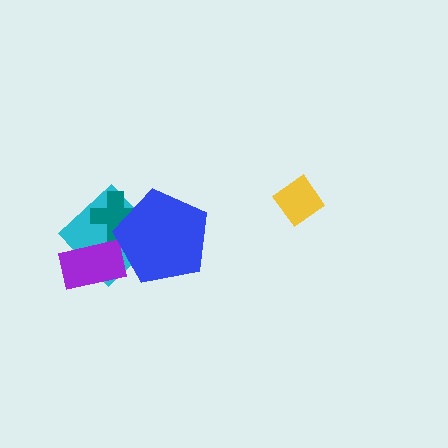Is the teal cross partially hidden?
Yes, it is partially covered by another shape.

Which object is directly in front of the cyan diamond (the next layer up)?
The teal cross is directly in front of the cyan diamond.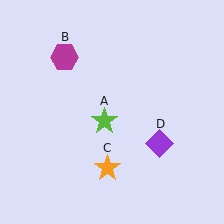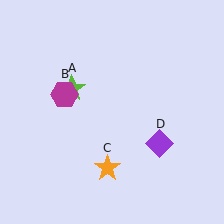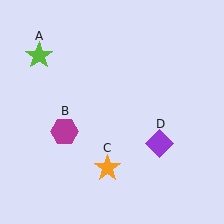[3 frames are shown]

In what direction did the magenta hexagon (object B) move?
The magenta hexagon (object B) moved down.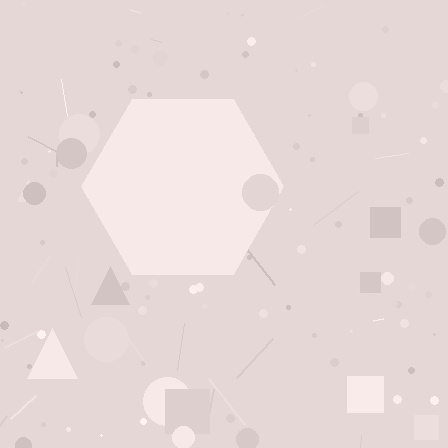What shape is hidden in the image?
A hexagon is hidden in the image.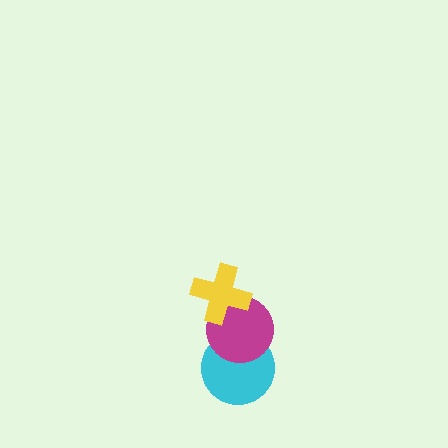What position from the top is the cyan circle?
The cyan circle is 3rd from the top.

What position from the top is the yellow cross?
The yellow cross is 1st from the top.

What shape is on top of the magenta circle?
The yellow cross is on top of the magenta circle.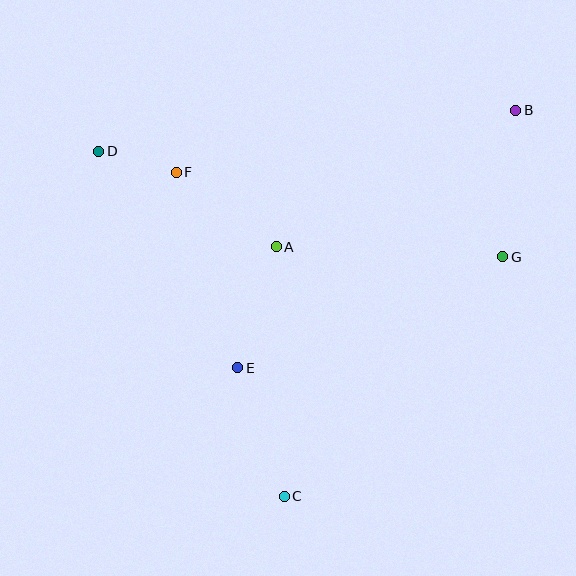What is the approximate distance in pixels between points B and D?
The distance between B and D is approximately 419 pixels.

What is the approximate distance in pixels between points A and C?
The distance between A and C is approximately 250 pixels.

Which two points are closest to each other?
Points D and F are closest to each other.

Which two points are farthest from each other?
Points B and C are farthest from each other.